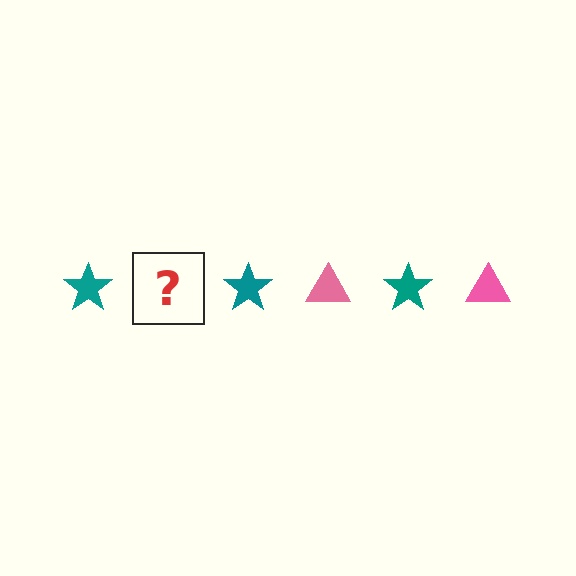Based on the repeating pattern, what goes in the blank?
The blank should be a pink triangle.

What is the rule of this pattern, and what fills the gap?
The rule is that the pattern alternates between teal star and pink triangle. The gap should be filled with a pink triangle.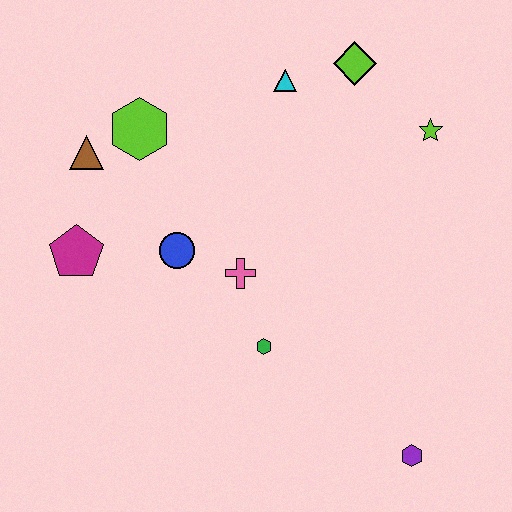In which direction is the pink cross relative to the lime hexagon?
The pink cross is below the lime hexagon.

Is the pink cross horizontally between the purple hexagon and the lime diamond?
No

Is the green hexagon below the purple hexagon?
No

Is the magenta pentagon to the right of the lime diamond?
No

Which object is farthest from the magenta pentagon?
The purple hexagon is farthest from the magenta pentagon.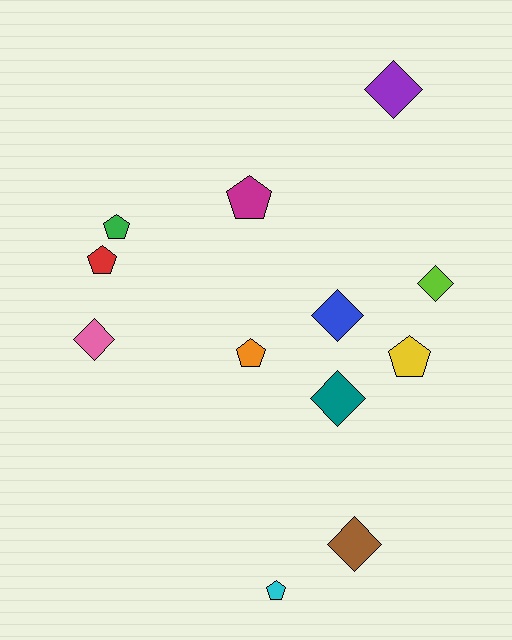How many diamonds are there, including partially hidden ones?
There are 6 diamonds.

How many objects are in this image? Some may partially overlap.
There are 12 objects.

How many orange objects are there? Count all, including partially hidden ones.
There is 1 orange object.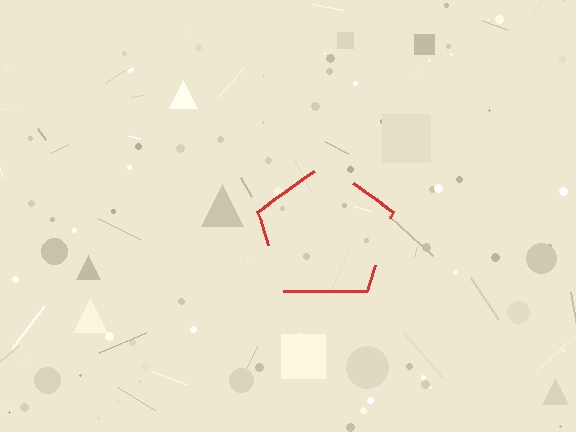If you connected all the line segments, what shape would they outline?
They would outline a pentagon.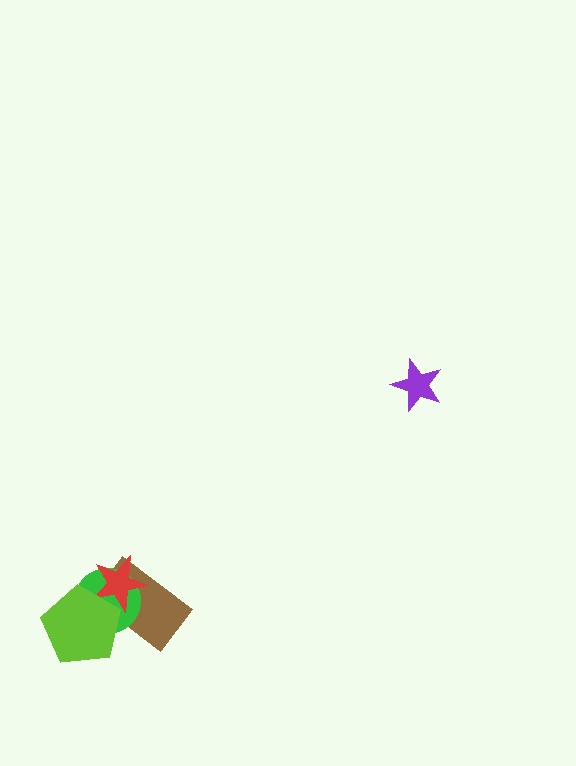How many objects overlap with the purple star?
0 objects overlap with the purple star.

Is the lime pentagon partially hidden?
No, no other shape covers it.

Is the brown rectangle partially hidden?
Yes, it is partially covered by another shape.